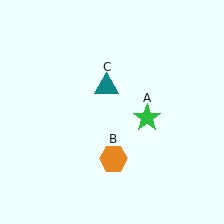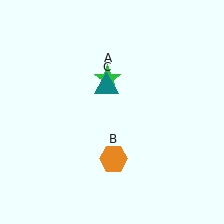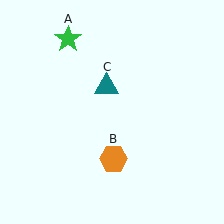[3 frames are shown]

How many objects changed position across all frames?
1 object changed position: green star (object A).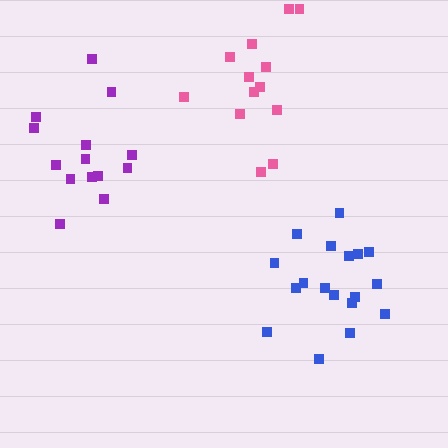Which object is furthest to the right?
The blue cluster is rightmost.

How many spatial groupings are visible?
There are 3 spatial groupings.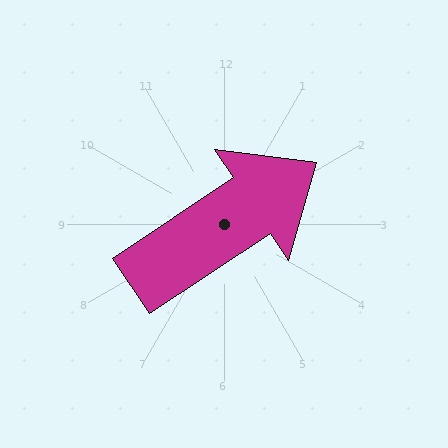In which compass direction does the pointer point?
Northeast.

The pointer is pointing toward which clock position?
Roughly 2 o'clock.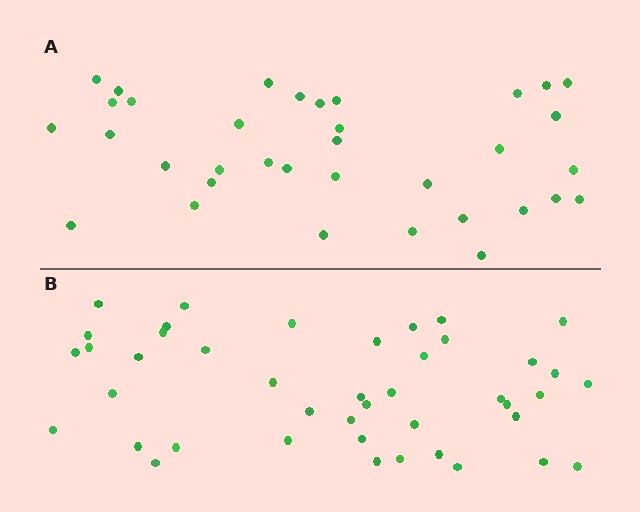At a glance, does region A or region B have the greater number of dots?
Region B (the bottom region) has more dots.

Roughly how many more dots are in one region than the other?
Region B has roughly 8 or so more dots than region A.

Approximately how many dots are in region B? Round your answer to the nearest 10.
About 40 dots. (The exact count is 43, which rounds to 40.)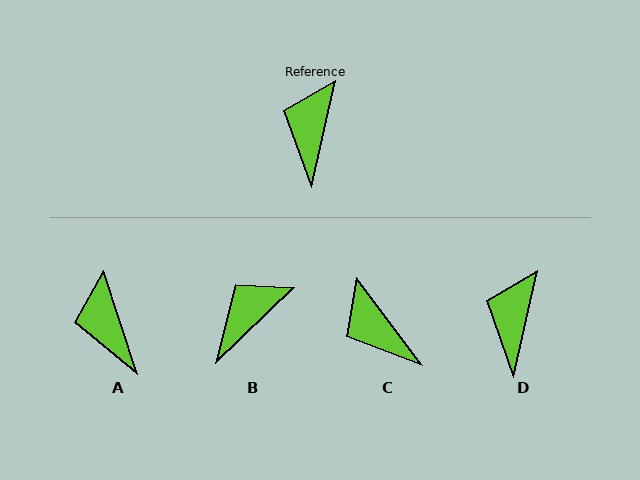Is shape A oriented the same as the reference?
No, it is off by about 31 degrees.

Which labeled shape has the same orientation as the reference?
D.